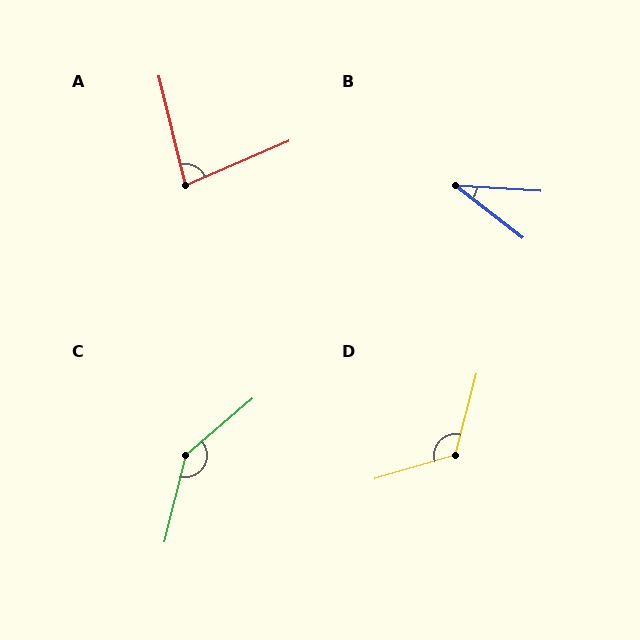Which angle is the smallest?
B, at approximately 34 degrees.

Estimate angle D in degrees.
Approximately 121 degrees.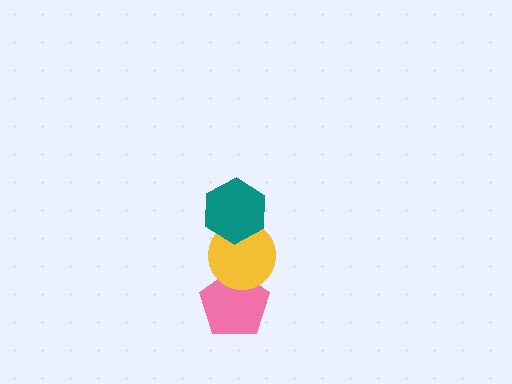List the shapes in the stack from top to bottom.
From top to bottom: the teal hexagon, the yellow circle, the pink pentagon.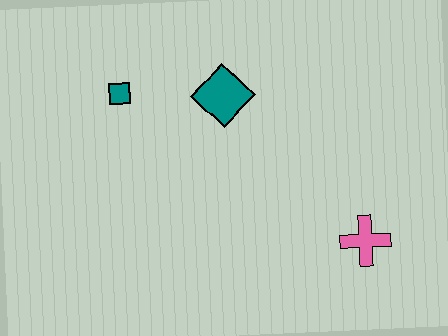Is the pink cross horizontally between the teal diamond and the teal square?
No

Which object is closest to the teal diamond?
The teal square is closest to the teal diamond.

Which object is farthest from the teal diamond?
The pink cross is farthest from the teal diamond.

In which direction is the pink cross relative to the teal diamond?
The pink cross is below the teal diamond.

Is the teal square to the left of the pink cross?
Yes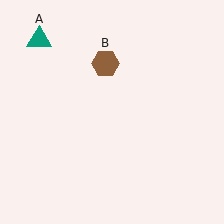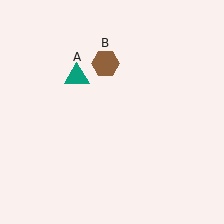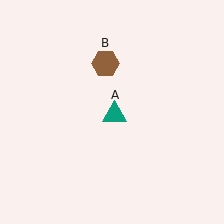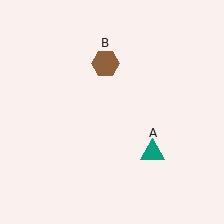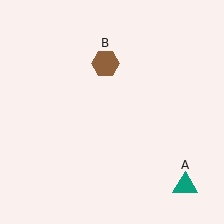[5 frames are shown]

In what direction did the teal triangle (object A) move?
The teal triangle (object A) moved down and to the right.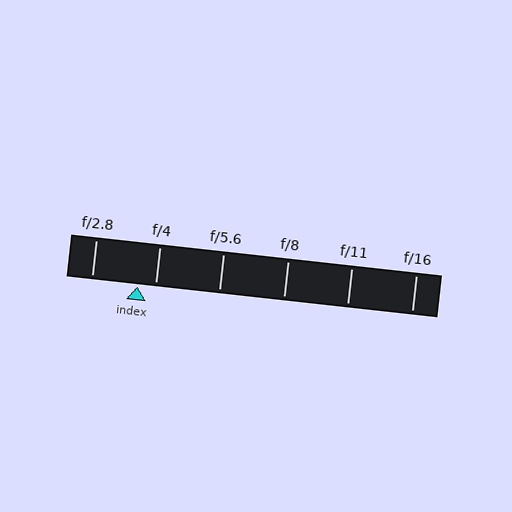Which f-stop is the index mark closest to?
The index mark is closest to f/4.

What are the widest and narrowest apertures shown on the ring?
The widest aperture shown is f/2.8 and the narrowest is f/16.